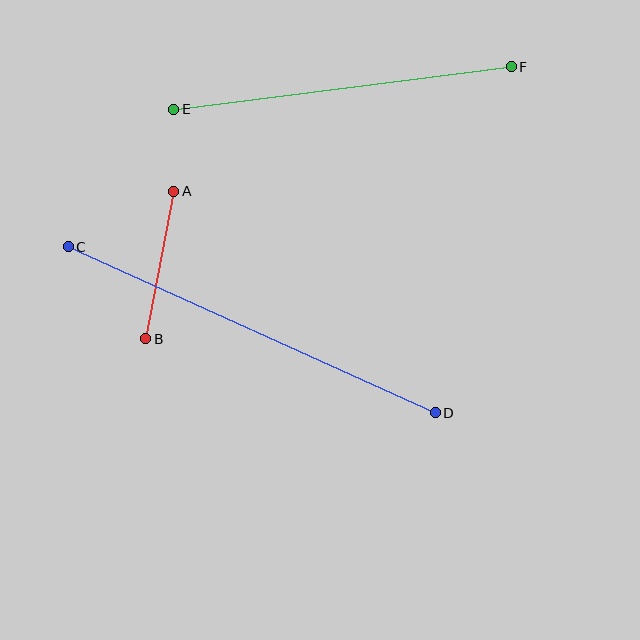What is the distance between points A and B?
The distance is approximately 150 pixels.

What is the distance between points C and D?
The distance is approximately 403 pixels.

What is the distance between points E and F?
The distance is approximately 340 pixels.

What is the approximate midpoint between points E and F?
The midpoint is at approximately (343, 88) pixels.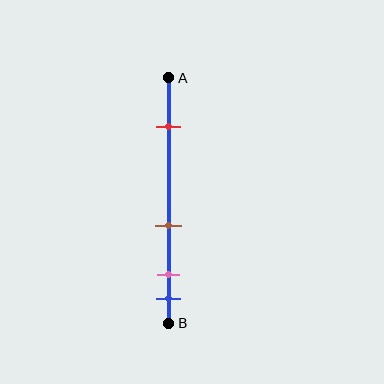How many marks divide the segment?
There are 4 marks dividing the segment.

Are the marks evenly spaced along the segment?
No, the marks are not evenly spaced.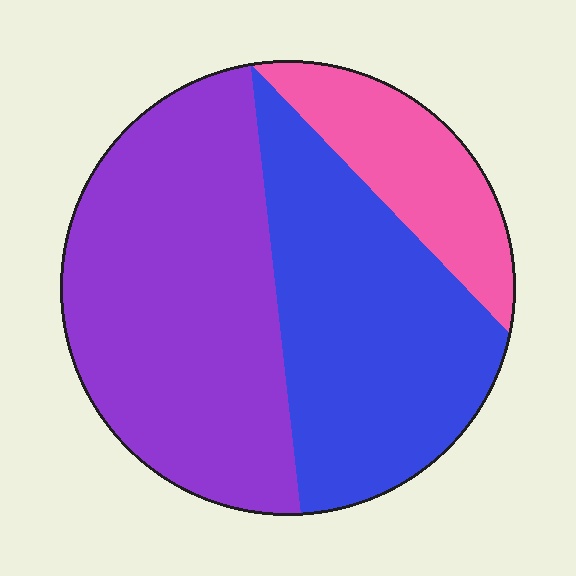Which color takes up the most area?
Purple, at roughly 45%.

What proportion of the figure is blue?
Blue takes up between a quarter and a half of the figure.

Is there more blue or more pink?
Blue.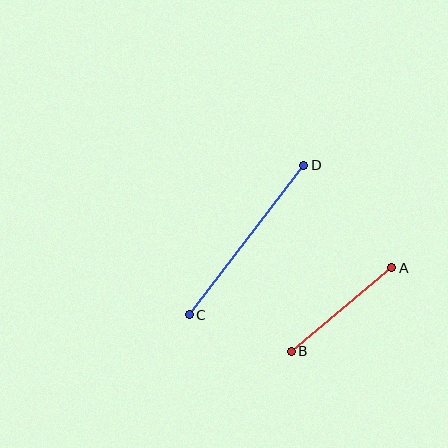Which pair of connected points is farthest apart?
Points C and D are farthest apart.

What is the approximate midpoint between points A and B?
The midpoint is at approximately (342, 310) pixels.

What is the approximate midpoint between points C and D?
The midpoint is at approximately (246, 240) pixels.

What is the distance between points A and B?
The distance is approximately 131 pixels.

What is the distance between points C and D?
The distance is approximately 189 pixels.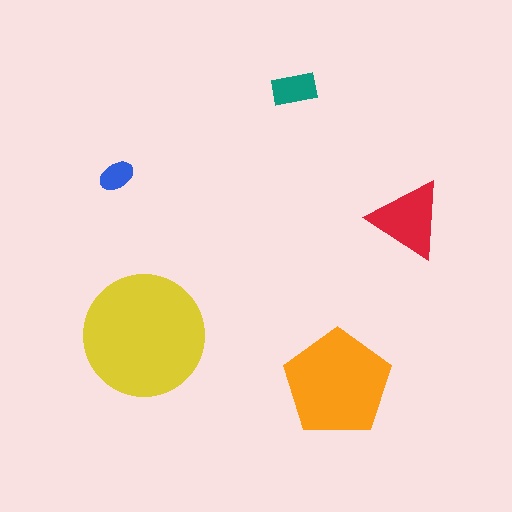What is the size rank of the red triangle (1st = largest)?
3rd.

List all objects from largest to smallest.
The yellow circle, the orange pentagon, the red triangle, the teal rectangle, the blue ellipse.